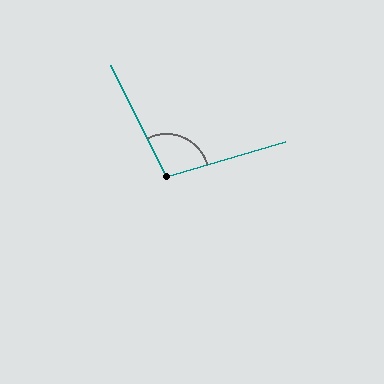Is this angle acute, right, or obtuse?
It is obtuse.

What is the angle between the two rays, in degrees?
Approximately 100 degrees.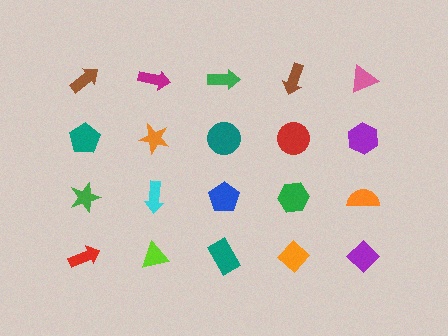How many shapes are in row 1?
5 shapes.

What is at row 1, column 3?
A green arrow.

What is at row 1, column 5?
A pink triangle.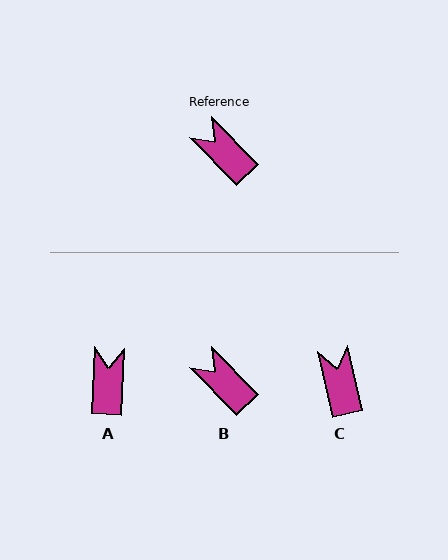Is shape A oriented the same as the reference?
No, it is off by about 47 degrees.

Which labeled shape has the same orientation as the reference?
B.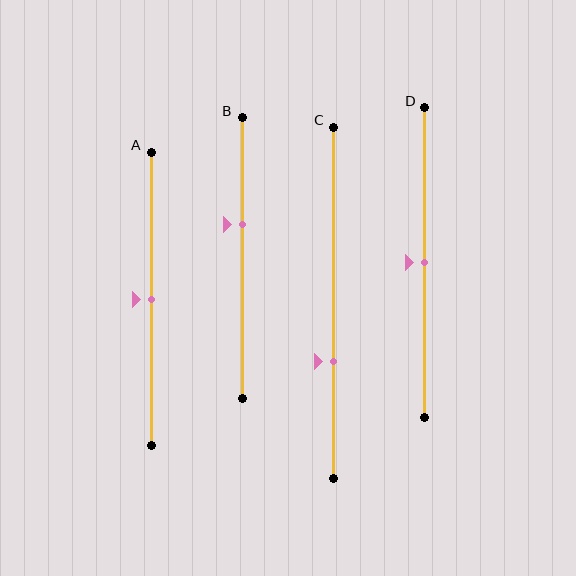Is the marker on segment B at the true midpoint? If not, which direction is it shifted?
No, the marker on segment B is shifted upward by about 12% of the segment length.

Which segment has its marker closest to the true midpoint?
Segment A has its marker closest to the true midpoint.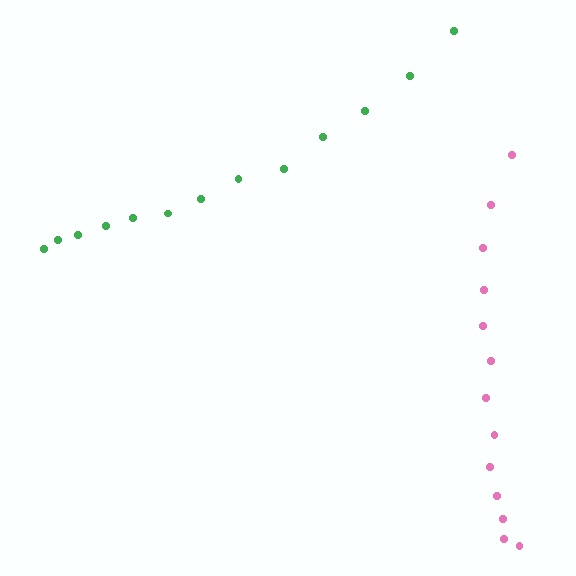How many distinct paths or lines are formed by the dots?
There are 2 distinct paths.